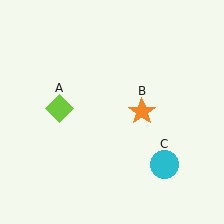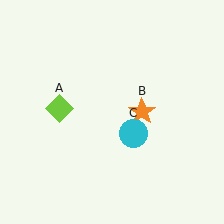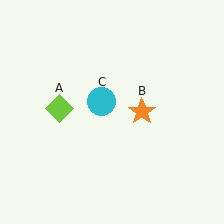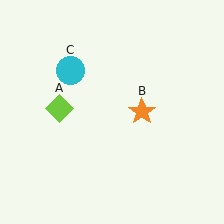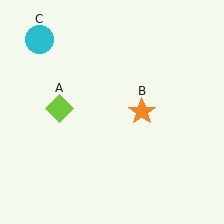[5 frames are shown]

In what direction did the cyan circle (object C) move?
The cyan circle (object C) moved up and to the left.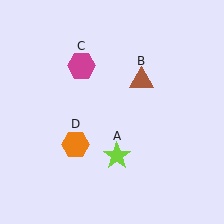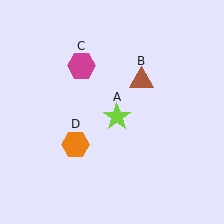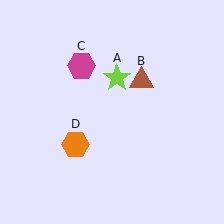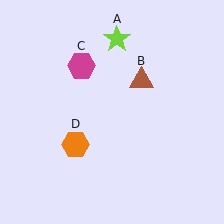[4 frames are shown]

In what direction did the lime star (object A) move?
The lime star (object A) moved up.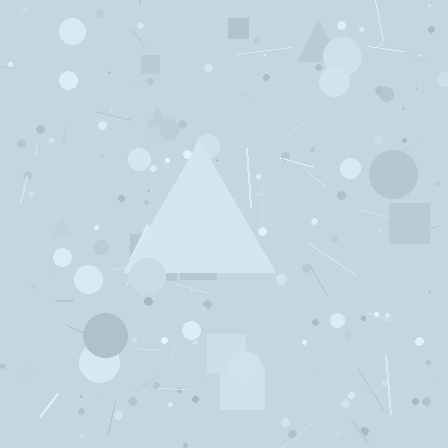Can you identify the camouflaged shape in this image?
The camouflaged shape is a triangle.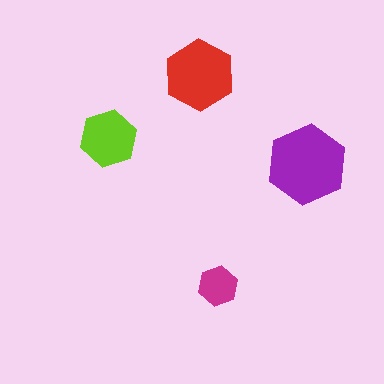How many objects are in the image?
There are 4 objects in the image.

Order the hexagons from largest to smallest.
the purple one, the red one, the lime one, the magenta one.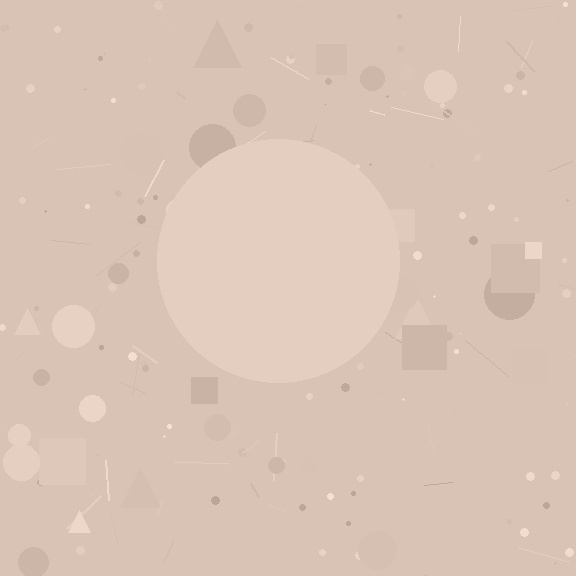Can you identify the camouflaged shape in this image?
The camouflaged shape is a circle.